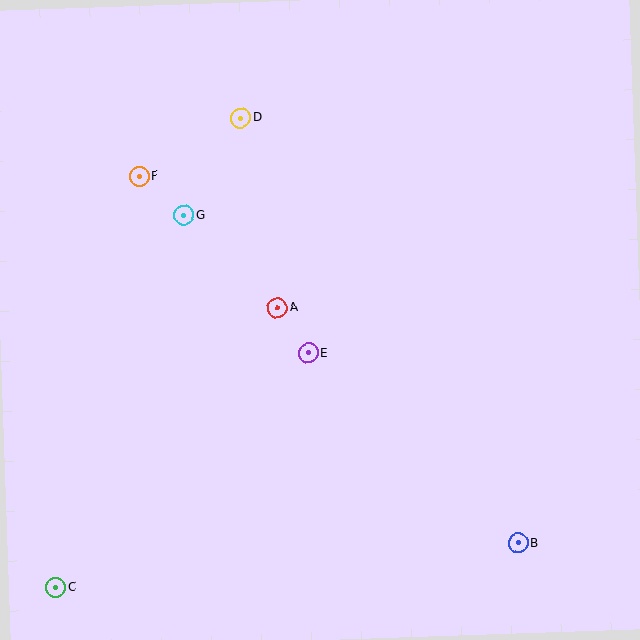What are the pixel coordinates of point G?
Point G is at (184, 215).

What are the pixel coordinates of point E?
Point E is at (308, 353).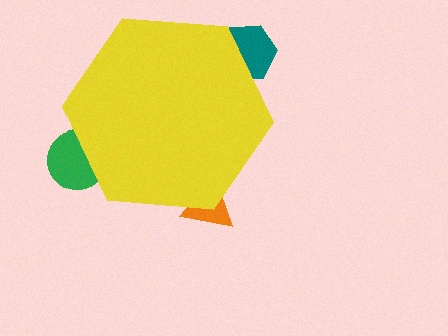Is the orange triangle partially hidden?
Yes, the orange triangle is partially hidden behind the yellow hexagon.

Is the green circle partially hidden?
Yes, the green circle is partially hidden behind the yellow hexagon.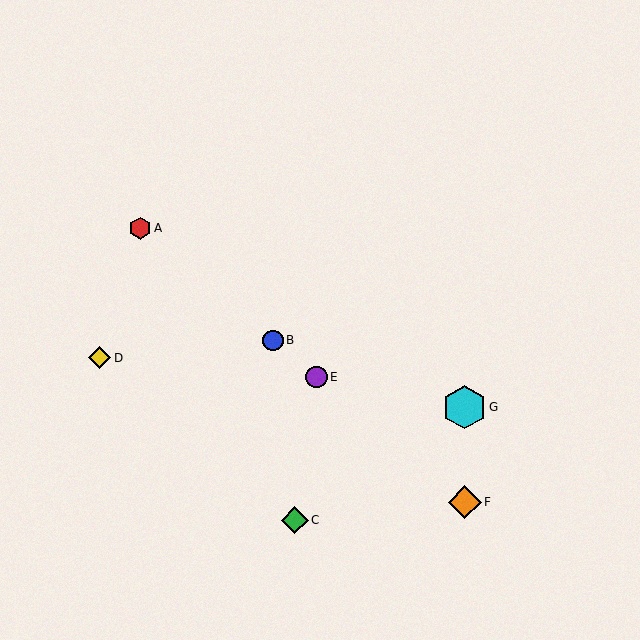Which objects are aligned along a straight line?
Objects A, B, E, F are aligned along a straight line.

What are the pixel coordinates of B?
Object B is at (273, 340).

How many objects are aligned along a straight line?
4 objects (A, B, E, F) are aligned along a straight line.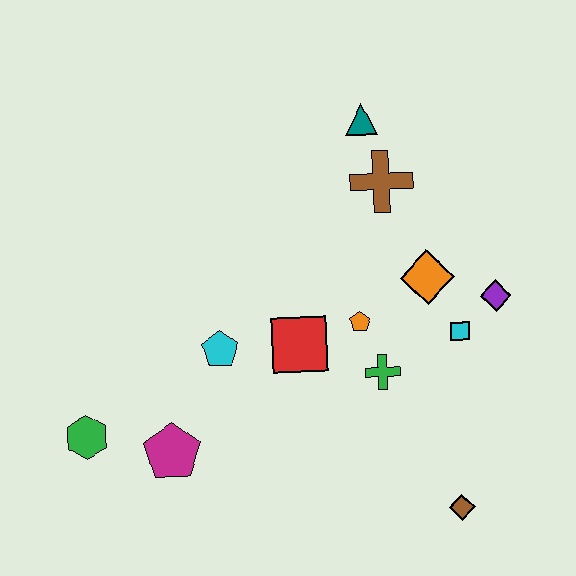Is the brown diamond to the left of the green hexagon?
No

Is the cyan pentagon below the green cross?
No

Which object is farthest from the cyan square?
The green hexagon is farthest from the cyan square.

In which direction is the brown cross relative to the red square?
The brown cross is above the red square.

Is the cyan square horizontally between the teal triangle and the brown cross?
No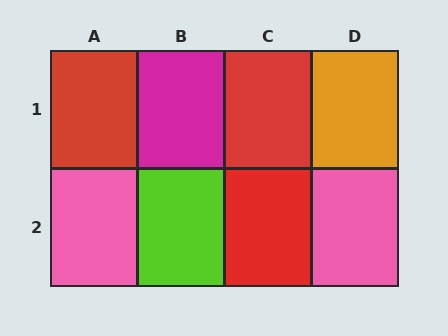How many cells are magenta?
1 cell is magenta.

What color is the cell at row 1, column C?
Red.